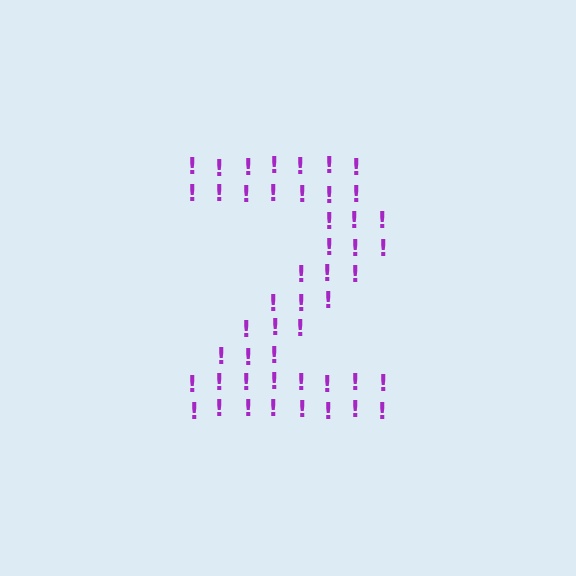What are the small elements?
The small elements are exclamation marks.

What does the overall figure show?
The overall figure shows the digit 2.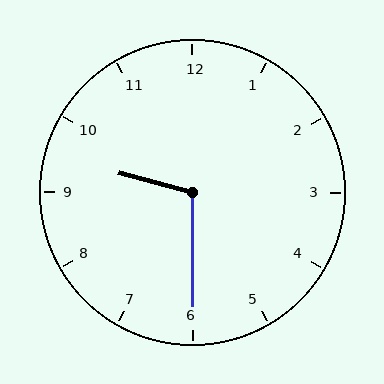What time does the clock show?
9:30.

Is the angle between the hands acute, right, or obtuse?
It is obtuse.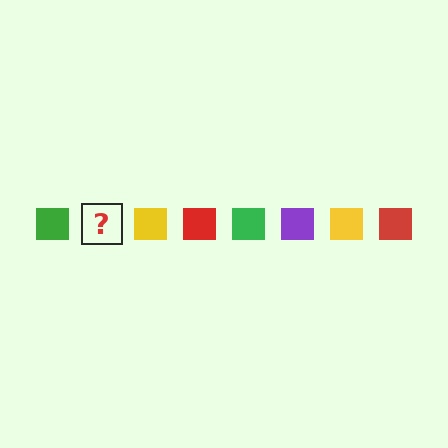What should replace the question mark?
The question mark should be replaced with a purple square.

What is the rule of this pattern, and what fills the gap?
The rule is that the pattern cycles through green, purple, yellow, red squares. The gap should be filled with a purple square.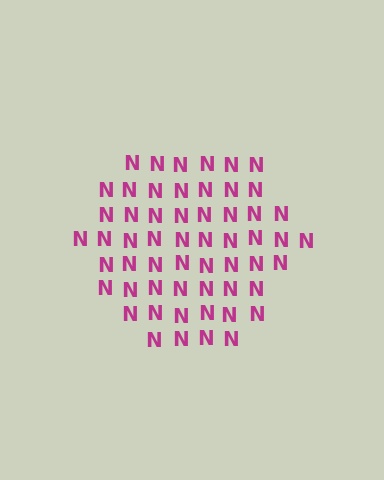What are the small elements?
The small elements are letter N's.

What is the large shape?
The large shape is a hexagon.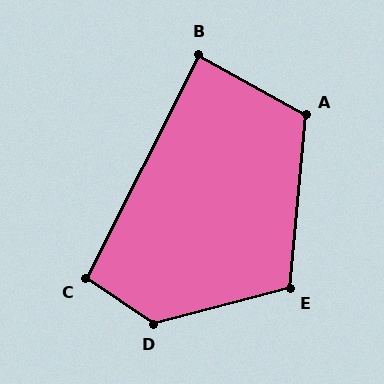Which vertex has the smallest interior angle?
B, at approximately 87 degrees.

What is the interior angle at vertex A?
Approximately 114 degrees (obtuse).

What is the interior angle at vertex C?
Approximately 97 degrees (obtuse).